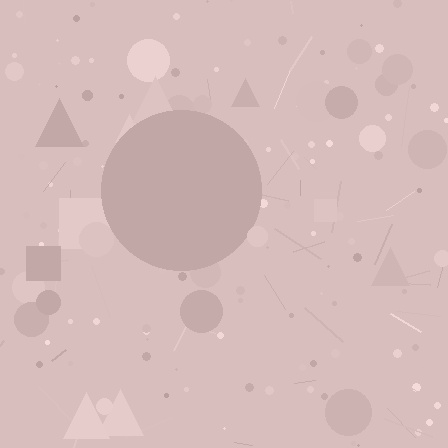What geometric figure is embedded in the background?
A circle is embedded in the background.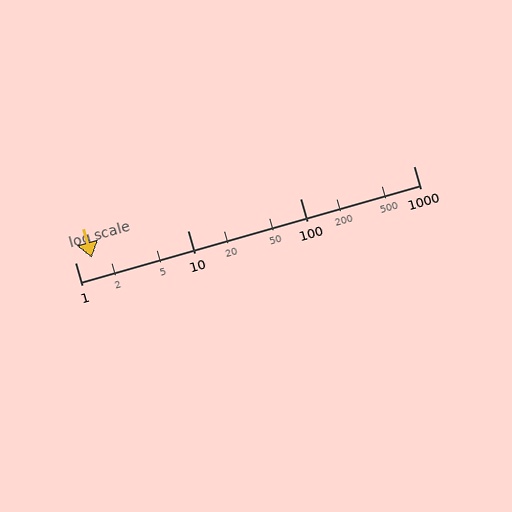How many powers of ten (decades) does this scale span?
The scale spans 3 decades, from 1 to 1000.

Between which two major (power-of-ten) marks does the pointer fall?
The pointer is between 1 and 10.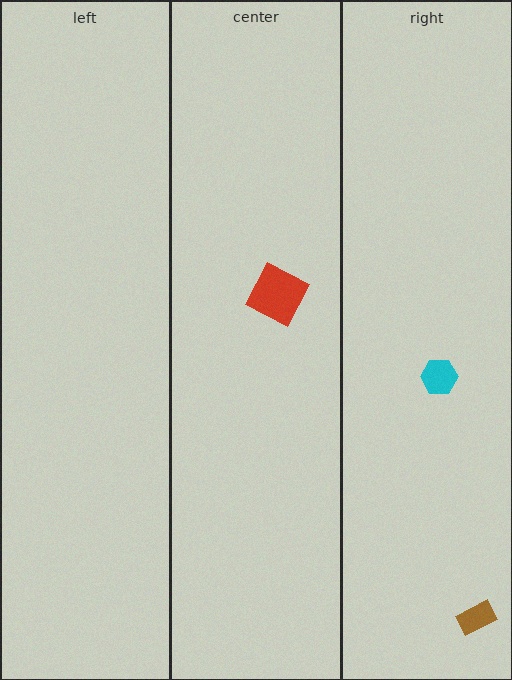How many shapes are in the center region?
1.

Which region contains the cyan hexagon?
The right region.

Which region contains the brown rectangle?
The right region.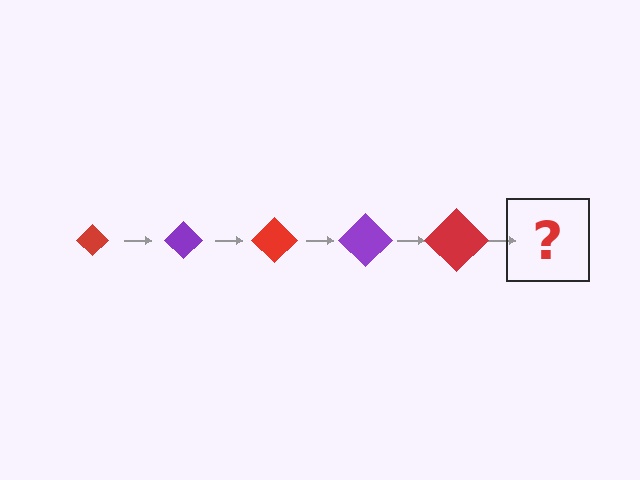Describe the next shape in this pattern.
It should be a purple diamond, larger than the previous one.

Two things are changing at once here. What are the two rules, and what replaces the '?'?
The two rules are that the diamond grows larger each step and the color cycles through red and purple. The '?' should be a purple diamond, larger than the previous one.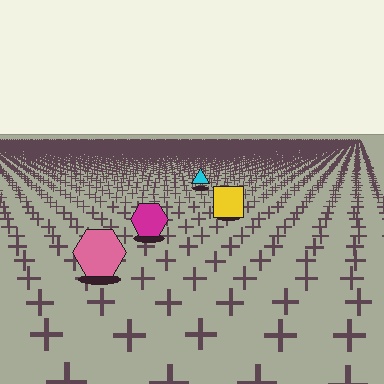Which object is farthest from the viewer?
The cyan triangle is farthest from the viewer. It appears smaller and the ground texture around it is denser.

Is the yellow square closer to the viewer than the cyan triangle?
Yes. The yellow square is closer — you can tell from the texture gradient: the ground texture is coarser near it.